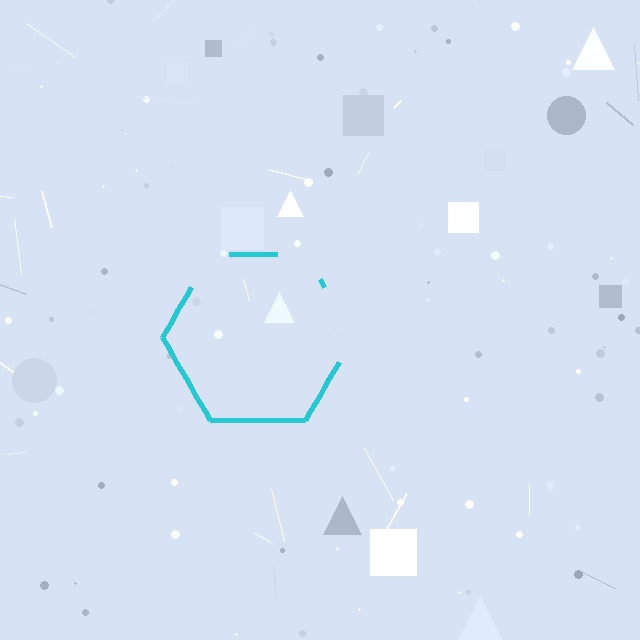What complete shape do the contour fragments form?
The contour fragments form a hexagon.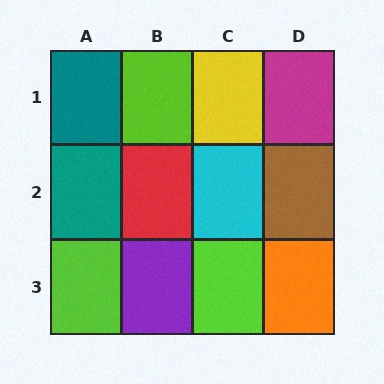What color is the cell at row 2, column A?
Teal.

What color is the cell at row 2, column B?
Red.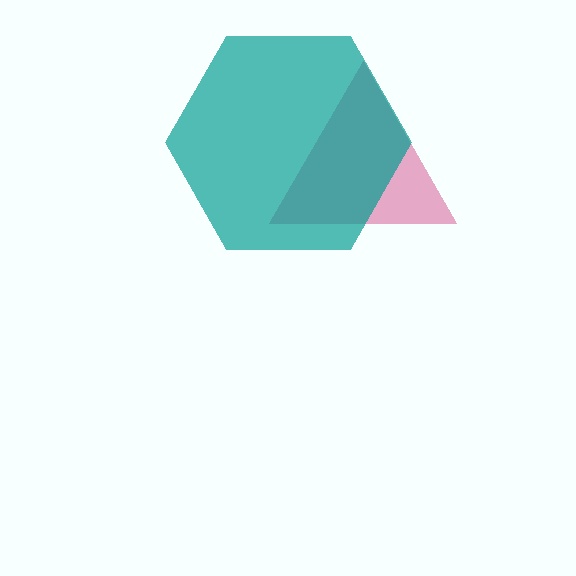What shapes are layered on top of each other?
The layered shapes are: a pink triangle, a teal hexagon.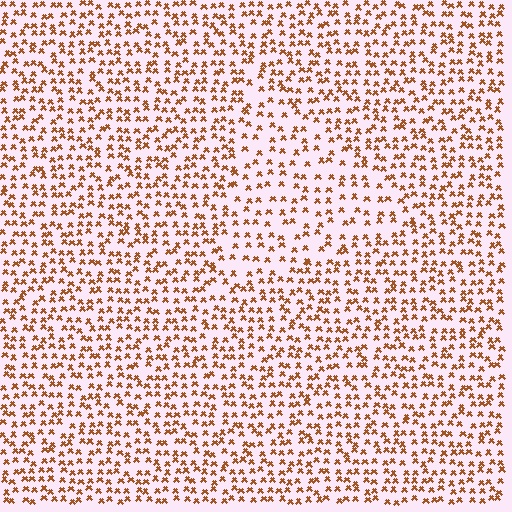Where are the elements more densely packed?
The elements are more densely packed outside the triangle boundary.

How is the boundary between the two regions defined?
The boundary is defined by a change in element density (approximately 1.6x ratio). All elements are the same color, size, and shape.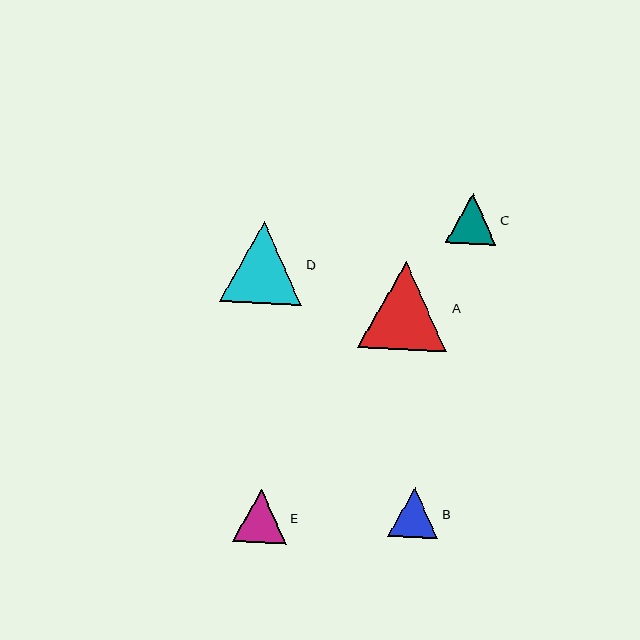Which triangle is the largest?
Triangle A is the largest with a size of approximately 89 pixels.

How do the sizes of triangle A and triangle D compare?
Triangle A and triangle D are approximately the same size.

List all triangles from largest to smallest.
From largest to smallest: A, D, E, B, C.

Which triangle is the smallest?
Triangle C is the smallest with a size of approximately 50 pixels.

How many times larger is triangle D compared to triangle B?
Triangle D is approximately 1.6 times the size of triangle B.